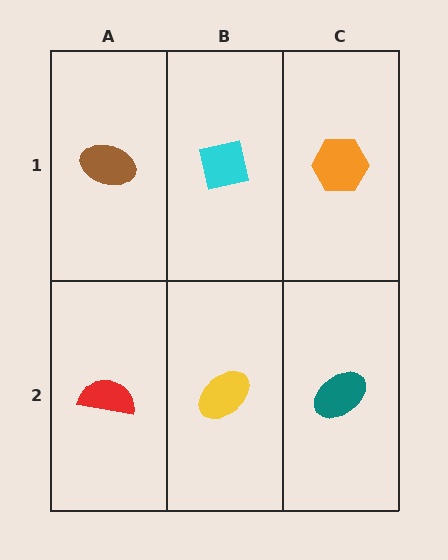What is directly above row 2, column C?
An orange hexagon.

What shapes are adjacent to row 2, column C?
An orange hexagon (row 1, column C), a yellow ellipse (row 2, column B).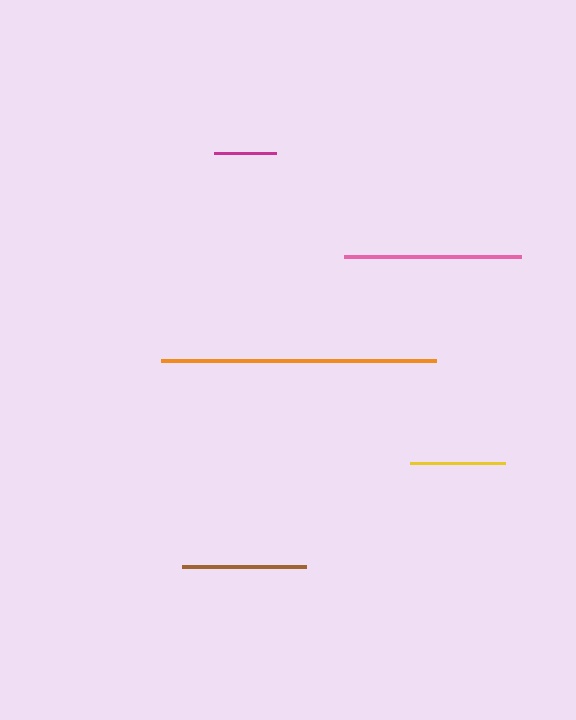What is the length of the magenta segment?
The magenta segment is approximately 62 pixels long.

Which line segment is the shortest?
The magenta line is the shortest at approximately 62 pixels.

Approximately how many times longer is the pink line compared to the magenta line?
The pink line is approximately 2.9 times the length of the magenta line.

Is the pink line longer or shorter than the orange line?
The orange line is longer than the pink line.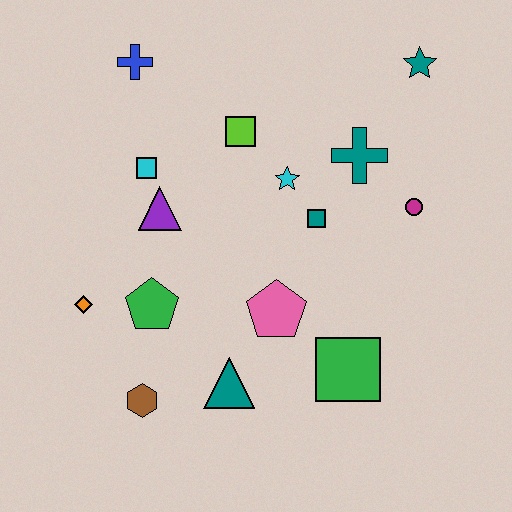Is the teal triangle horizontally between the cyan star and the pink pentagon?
No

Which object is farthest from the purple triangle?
The teal star is farthest from the purple triangle.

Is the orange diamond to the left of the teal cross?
Yes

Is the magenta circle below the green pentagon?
No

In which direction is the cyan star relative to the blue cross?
The cyan star is to the right of the blue cross.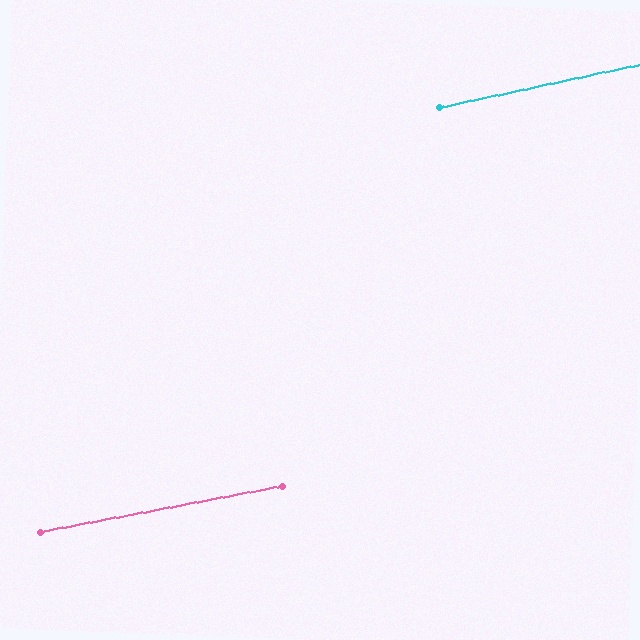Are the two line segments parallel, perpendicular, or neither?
Parallel — their directions differ by only 1.3°.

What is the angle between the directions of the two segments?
Approximately 1 degree.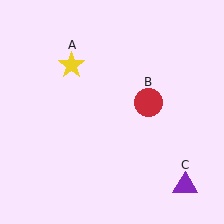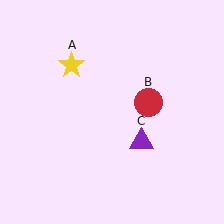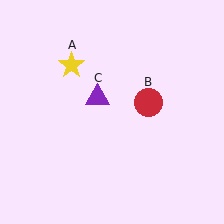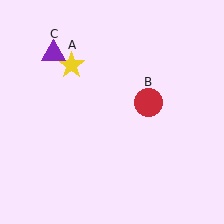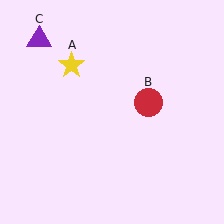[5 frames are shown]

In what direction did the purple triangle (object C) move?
The purple triangle (object C) moved up and to the left.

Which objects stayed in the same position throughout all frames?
Yellow star (object A) and red circle (object B) remained stationary.